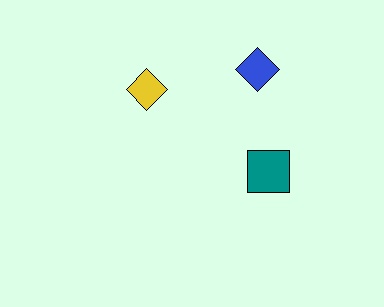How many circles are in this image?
There are no circles.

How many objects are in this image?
There are 3 objects.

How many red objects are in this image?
There are no red objects.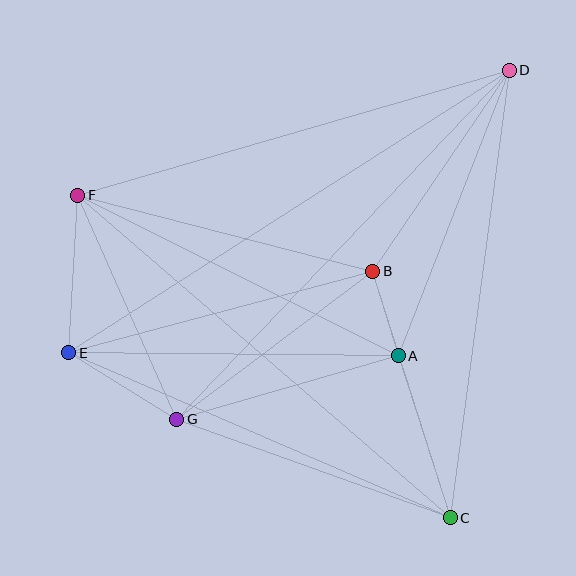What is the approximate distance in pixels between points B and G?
The distance between B and G is approximately 245 pixels.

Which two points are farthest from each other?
Points D and E are farthest from each other.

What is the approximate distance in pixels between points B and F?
The distance between B and F is approximately 305 pixels.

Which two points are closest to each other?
Points A and B are closest to each other.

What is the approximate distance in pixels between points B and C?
The distance between B and C is approximately 259 pixels.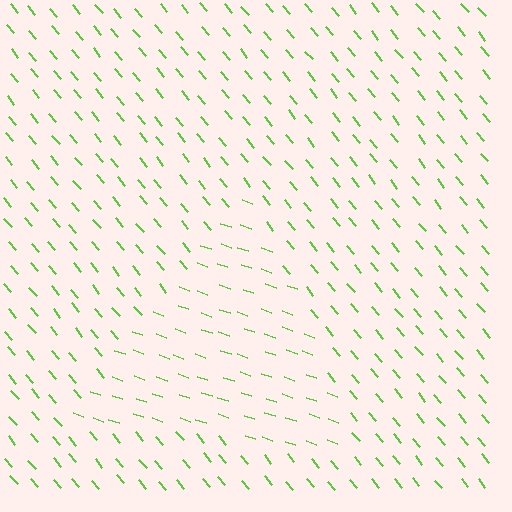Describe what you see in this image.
The image is filled with small lime line segments. A triangle region in the image has lines oriented differently from the surrounding lines, creating a visible texture boundary.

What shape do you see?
I see a triangle.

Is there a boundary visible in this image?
Yes, there is a texture boundary formed by a change in line orientation.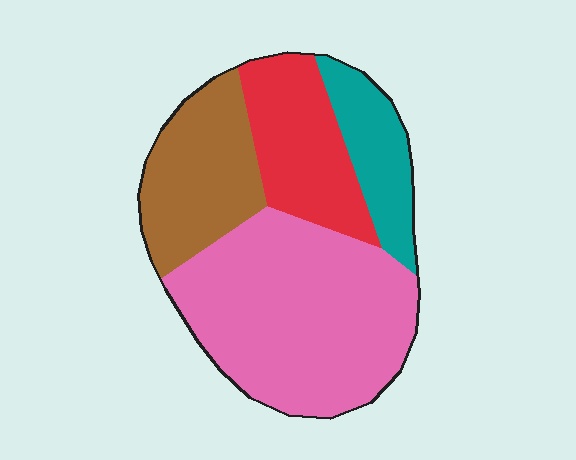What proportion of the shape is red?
Red takes up about one fifth (1/5) of the shape.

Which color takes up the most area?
Pink, at roughly 45%.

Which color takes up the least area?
Teal, at roughly 15%.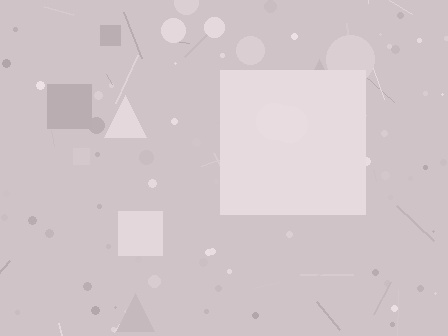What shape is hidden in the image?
A square is hidden in the image.